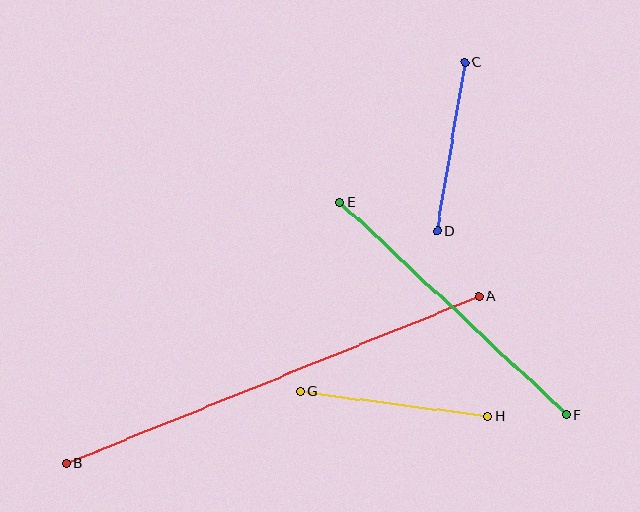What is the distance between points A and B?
The distance is approximately 446 pixels.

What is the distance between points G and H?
The distance is approximately 190 pixels.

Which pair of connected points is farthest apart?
Points A and B are farthest apart.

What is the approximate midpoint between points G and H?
The midpoint is at approximately (394, 404) pixels.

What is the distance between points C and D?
The distance is approximately 171 pixels.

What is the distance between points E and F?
The distance is approximately 310 pixels.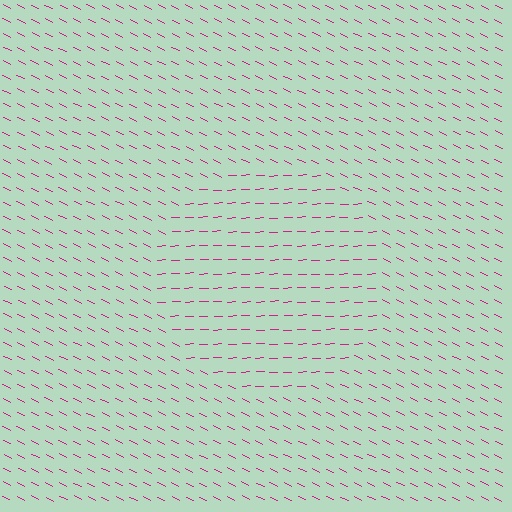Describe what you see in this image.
The image is filled with small magenta line segments. A circle region in the image has lines oriented differently from the surrounding lines, creating a visible texture boundary.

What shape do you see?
I see a circle.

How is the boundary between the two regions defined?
The boundary is defined purely by a change in line orientation (approximately 30 degrees difference). All lines are the same color and thickness.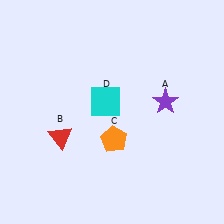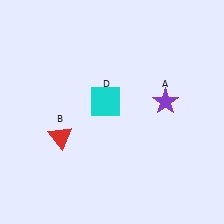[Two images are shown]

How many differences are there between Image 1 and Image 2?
There is 1 difference between the two images.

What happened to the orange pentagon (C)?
The orange pentagon (C) was removed in Image 2. It was in the bottom-right area of Image 1.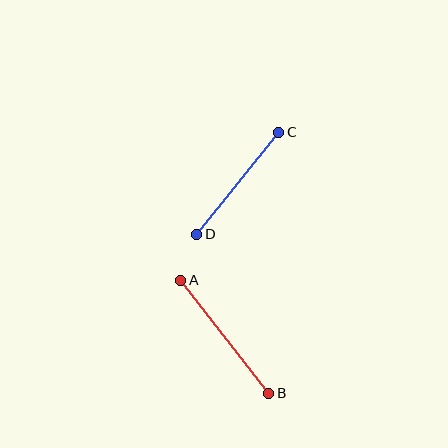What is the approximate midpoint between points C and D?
The midpoint is at approximately (238, 183) pixels.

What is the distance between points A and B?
The distance is approximately 143 pixels.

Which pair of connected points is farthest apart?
Points A and B are farthest apart.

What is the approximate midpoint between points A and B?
The midpoint is at approximately (225, 337) pixels.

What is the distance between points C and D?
The distance is approximately 131 pixels.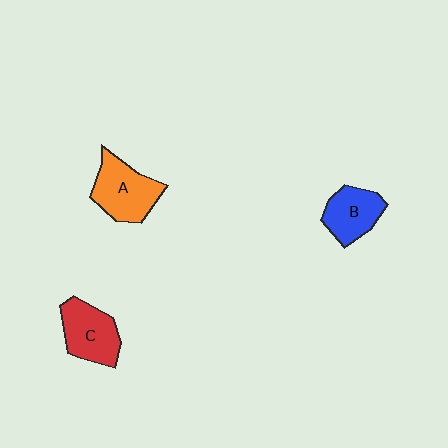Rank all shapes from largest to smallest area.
From largest to smallest: A (orange), C (red), B (blue).